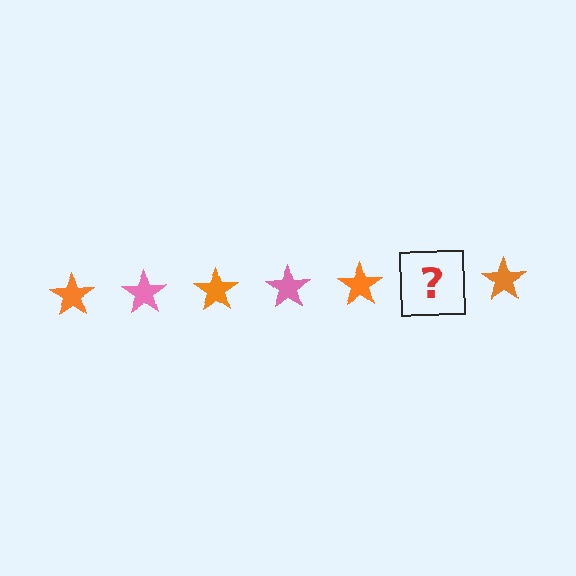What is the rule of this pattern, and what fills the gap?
The rule is that the pattern cycles through orange, pink stars. The gap should be filled with a pink star.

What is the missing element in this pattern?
The missing element is a pink star.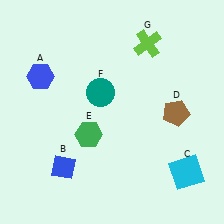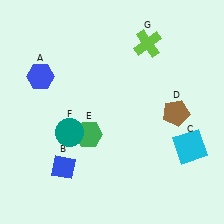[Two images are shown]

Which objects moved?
The objects that moved are: the cyan square (C), the teal circle (F).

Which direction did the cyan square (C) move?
The cyan square (C) moved up.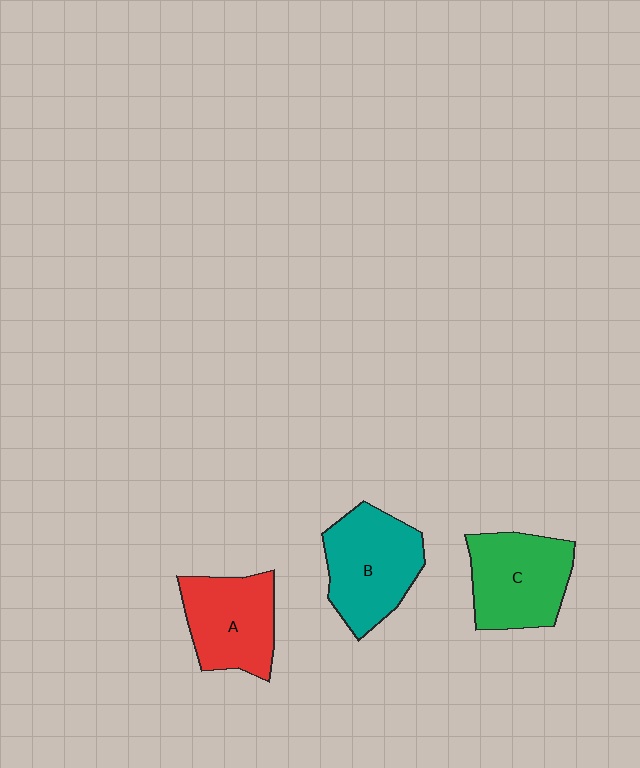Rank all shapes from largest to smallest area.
From largest to smallest: B (teal), C (green), A (red).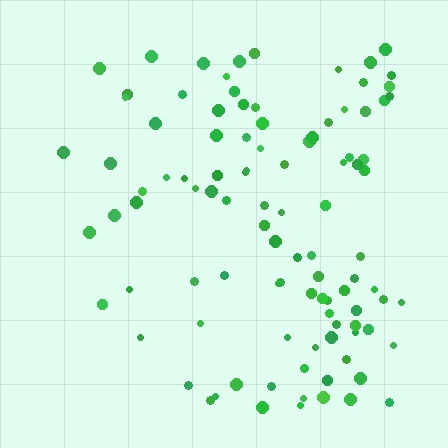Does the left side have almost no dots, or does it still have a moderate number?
Still a moderate number, just noticeably fewer than the right.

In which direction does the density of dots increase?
From left to right, with the right side densest.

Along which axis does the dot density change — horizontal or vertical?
Horizontal.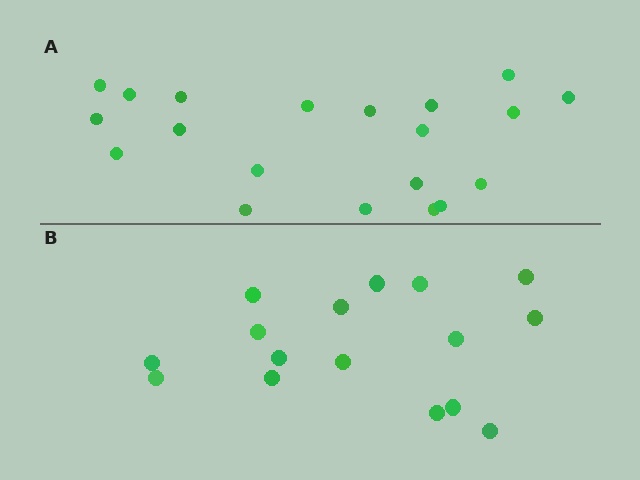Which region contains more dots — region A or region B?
Region A (the top region) has more dots.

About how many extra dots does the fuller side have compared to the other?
Region A has about 4 more dots than region B.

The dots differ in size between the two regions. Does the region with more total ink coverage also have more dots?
No. Region B has more total ink coverage because its dots are larger, but region A actually contains more individual dots. Total area can be misleading — the number of items is what matters here.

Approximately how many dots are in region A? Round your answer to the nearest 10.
About 20 dots.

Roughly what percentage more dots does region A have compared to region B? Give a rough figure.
About 25% more.